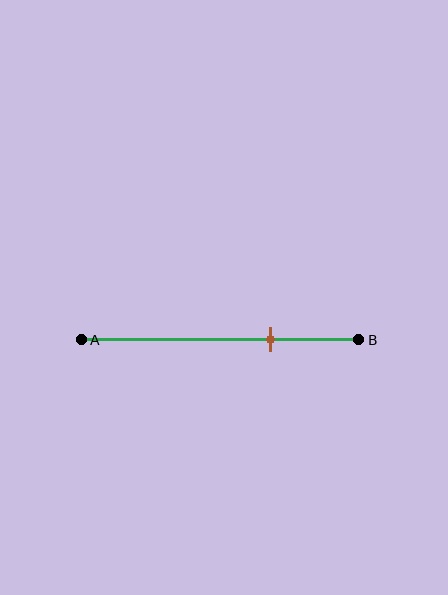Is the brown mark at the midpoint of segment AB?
No, the mark is at about 70% from A, not at the 50% midpoint.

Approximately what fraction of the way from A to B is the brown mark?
The brown mark is approximately 70% of the way from A to B.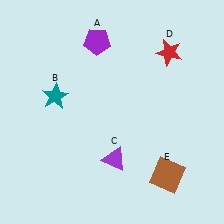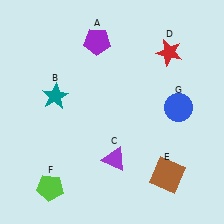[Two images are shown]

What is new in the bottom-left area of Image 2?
A lime pentagon (F) was added in the bottom-left area of Image 2.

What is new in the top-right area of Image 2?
A blue circle (G) was added in the top-right area of Image 2.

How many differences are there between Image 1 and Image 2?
There are 2 differences between the two images.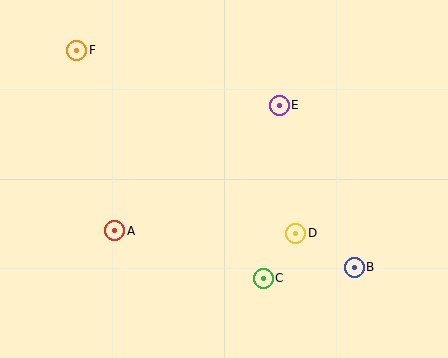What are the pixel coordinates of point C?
Point C is at (263, 278).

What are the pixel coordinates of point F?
Point F is at (77, 50).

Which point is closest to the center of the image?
Point D at (296, 233) is closest to the center.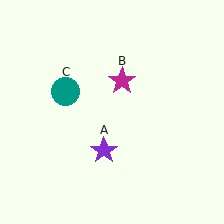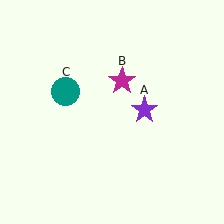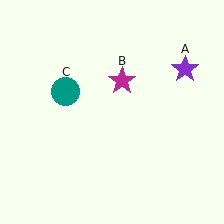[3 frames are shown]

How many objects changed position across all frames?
1 object changed position: purple star (object A).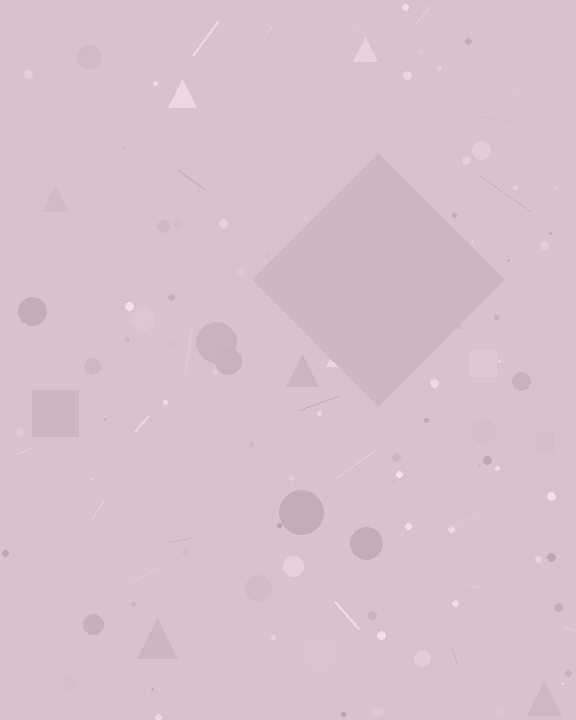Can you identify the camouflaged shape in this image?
The camouflaged shape is a diamond.